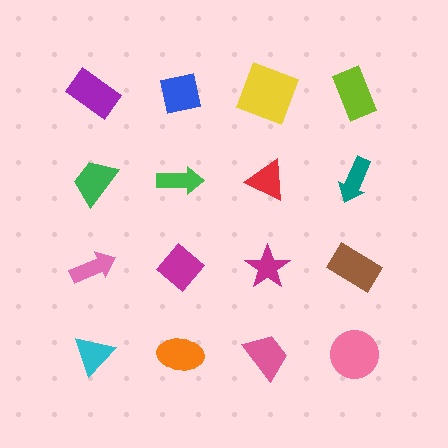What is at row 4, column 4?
A pink circle.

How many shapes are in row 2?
4 shapes.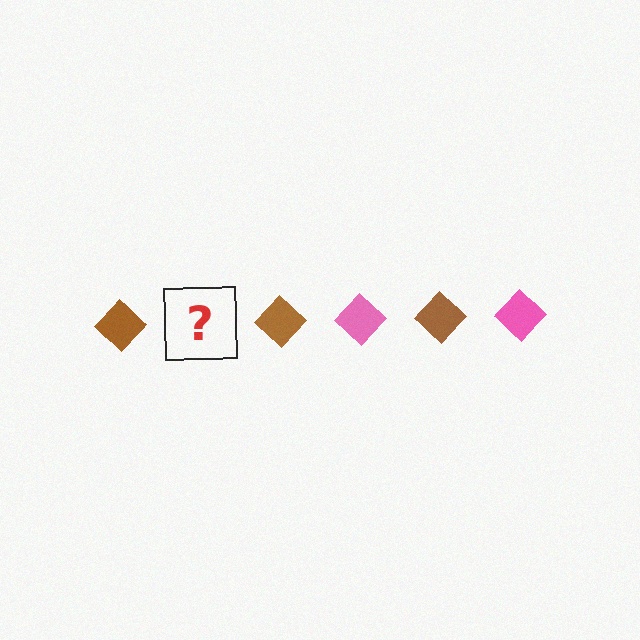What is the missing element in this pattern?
The missing element is a pink diamond.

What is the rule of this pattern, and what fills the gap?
The rule is that the pattern cycles through brown, pink diamonds. The gap should be filled with a pink diamond.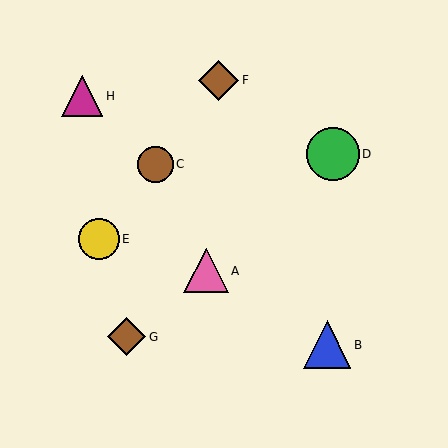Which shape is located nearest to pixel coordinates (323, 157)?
The green circle (labeled D) at (333, 154) is nearest to that location.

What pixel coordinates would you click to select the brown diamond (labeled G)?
Click at (127, 337) to select the brown diamond G.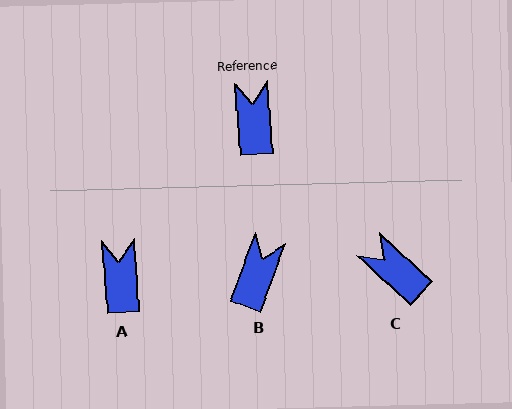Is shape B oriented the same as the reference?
No, it is off by about 24 degrees.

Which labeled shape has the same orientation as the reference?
A.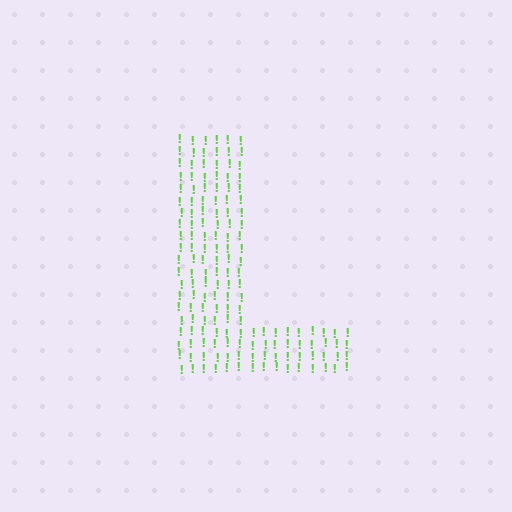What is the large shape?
The large shape is the letter L.